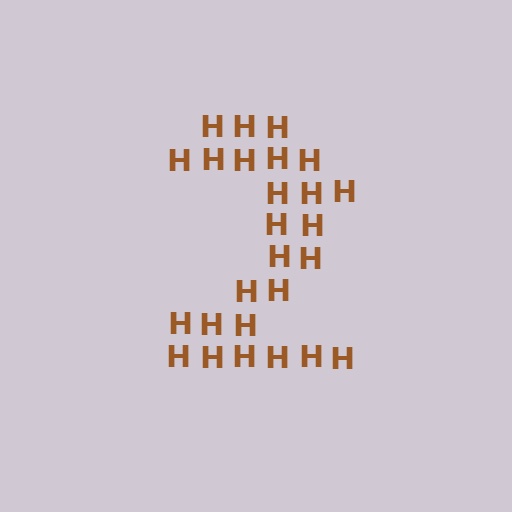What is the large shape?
The large shape is the digit 2.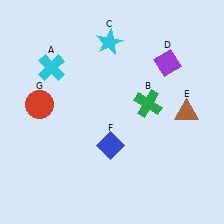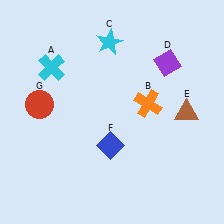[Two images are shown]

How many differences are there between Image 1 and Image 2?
There is 1 difference between the two images.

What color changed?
The cross (B) changed from green in Image 1 to orange in Image 2.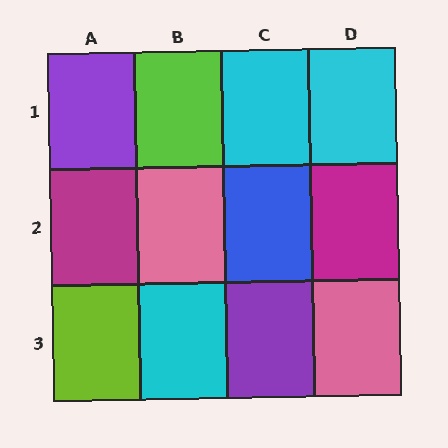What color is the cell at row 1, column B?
Lime.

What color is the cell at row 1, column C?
Cyan.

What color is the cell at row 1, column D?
Cyan.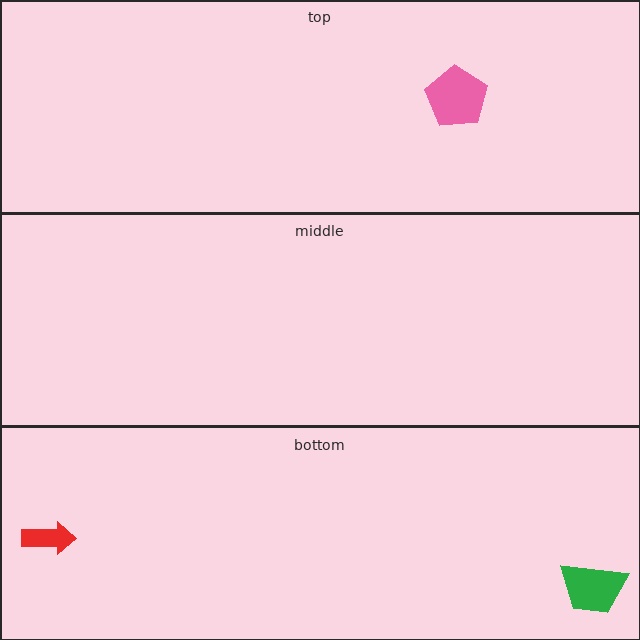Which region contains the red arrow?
The bottom region.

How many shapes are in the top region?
1.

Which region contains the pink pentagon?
The top region.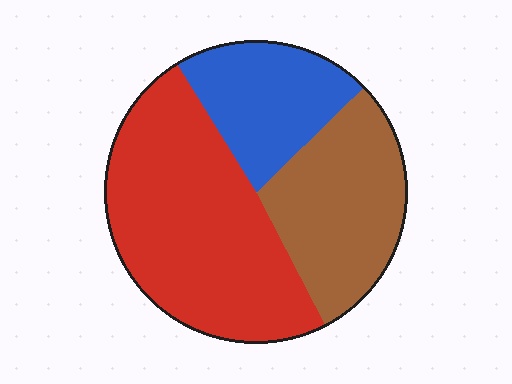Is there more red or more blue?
Red.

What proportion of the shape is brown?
Brown takes up about one third (1/3) of the shape.